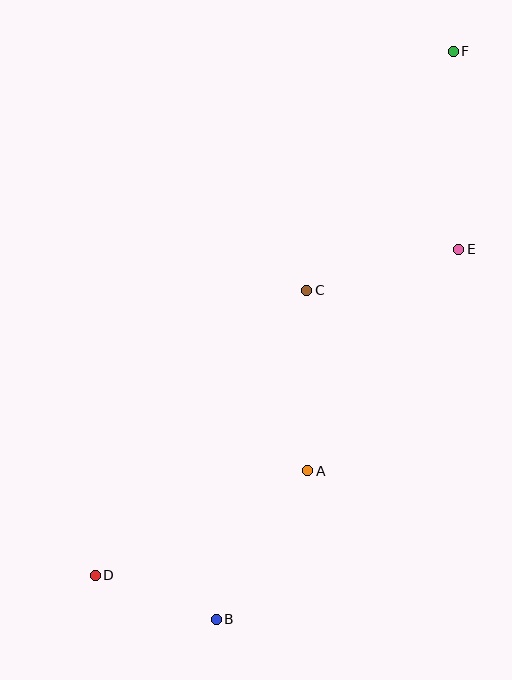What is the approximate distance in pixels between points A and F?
The distance between A and F is approximately 444 pixels.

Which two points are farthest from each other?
Points D and F are farthest from each other.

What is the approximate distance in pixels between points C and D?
The distance between C and D is approximately 355 pixels.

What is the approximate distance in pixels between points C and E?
The distance between C and E is approximately 157 pixels.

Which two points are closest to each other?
Points B and D are closest to each other.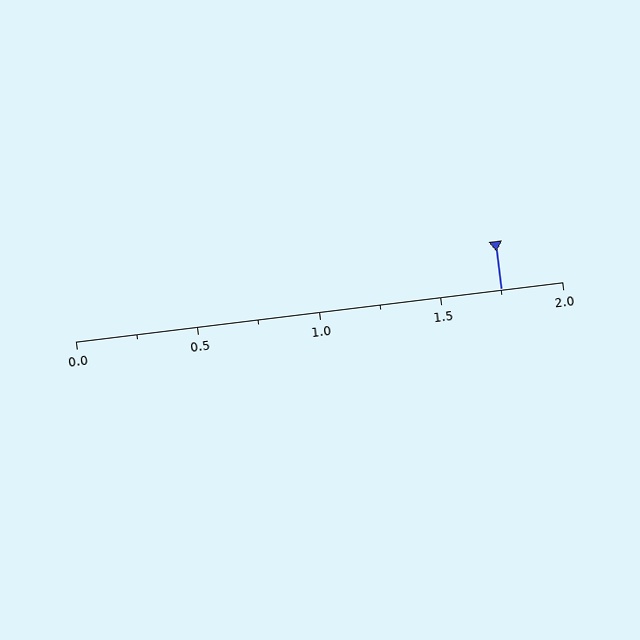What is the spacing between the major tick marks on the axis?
The major ticks are spaced 0.5 apart.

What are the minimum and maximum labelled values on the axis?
The axis runs from 0.0 to 2.0.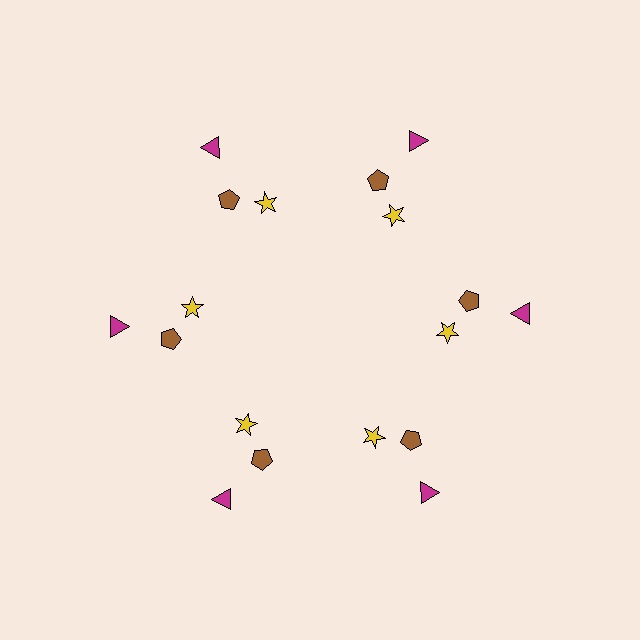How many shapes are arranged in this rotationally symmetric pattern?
There are 18 shapes, arranged in 6 groups of 3.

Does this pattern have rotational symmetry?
Yes, this pattern has 6-fold rotational symmetry. It looks the same after rotating 60 degrees around the center.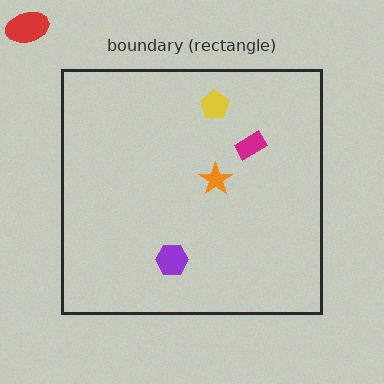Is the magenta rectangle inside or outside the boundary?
Inside.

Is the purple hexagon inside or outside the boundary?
Inside.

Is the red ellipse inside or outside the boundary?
Outside.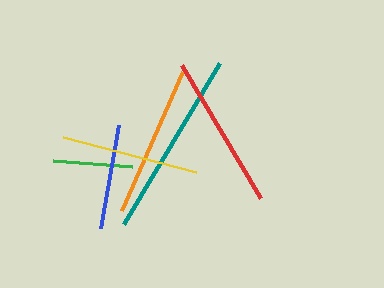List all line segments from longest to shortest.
From longest to shortest: teal, red, orange, yellow, blue, green.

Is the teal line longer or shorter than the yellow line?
The teal line is longer than the yellow line.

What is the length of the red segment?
The red segment is approximately 155 pixels long.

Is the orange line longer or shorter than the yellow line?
The orange line is longer than the yellow line.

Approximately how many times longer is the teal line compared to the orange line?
The teal line is approximately 1.2 times the length of the orange line.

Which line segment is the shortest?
The green line is the shortest at approximately 79 pixels.